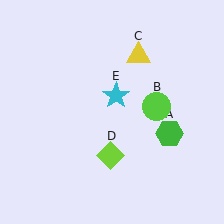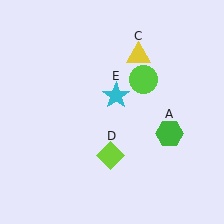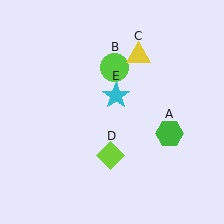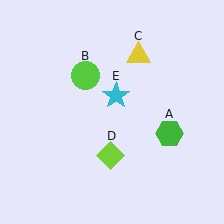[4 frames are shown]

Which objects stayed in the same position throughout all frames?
Green hexagon (object A) and yellow triangle (object C) and lime diamond (object D) and cyan star (object E) remained stationary.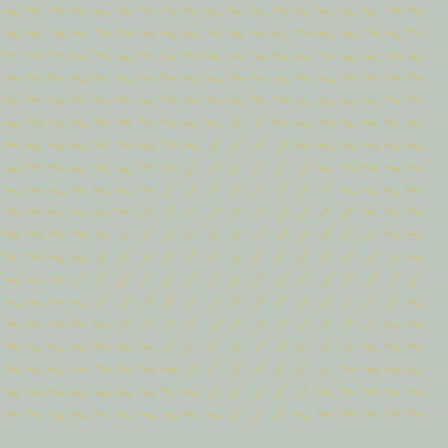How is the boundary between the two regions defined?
The boundary is defined purely by a change in line orientation (approximately 68 degrees difference). All lines are the same color and thickness.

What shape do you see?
I see a diamond.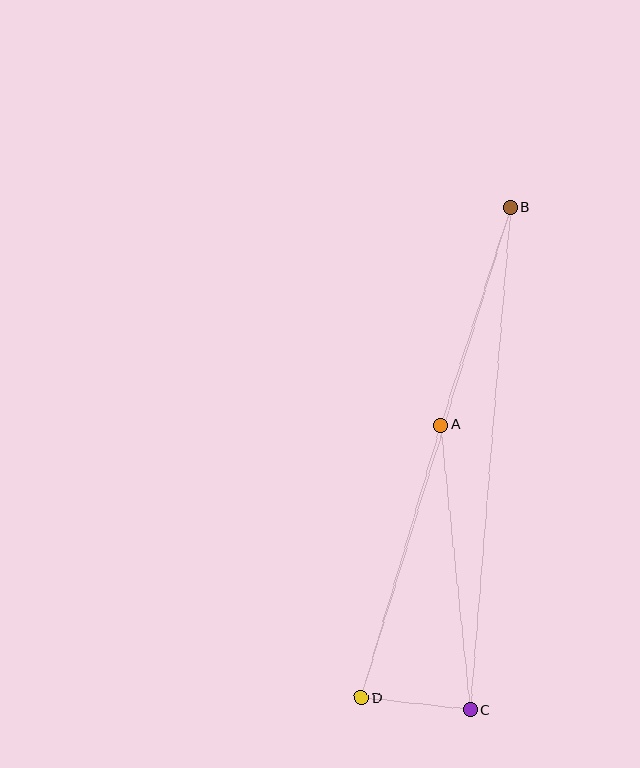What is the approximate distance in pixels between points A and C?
The distance between A and C is approximately 286 pixels.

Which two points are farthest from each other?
Points B and D are farthest from each other.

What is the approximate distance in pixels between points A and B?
The distance between A and B is approximately 228 pixels.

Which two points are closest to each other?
Points C and D are closest to each other.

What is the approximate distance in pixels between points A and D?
The distance between A and D is approximately 284 pixels.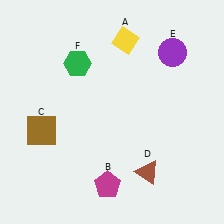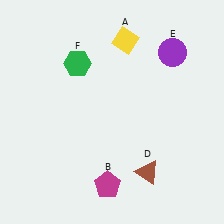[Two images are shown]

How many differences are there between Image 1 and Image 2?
There is 1 difference between the two images.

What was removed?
The brown square (C) was removed in Image 2.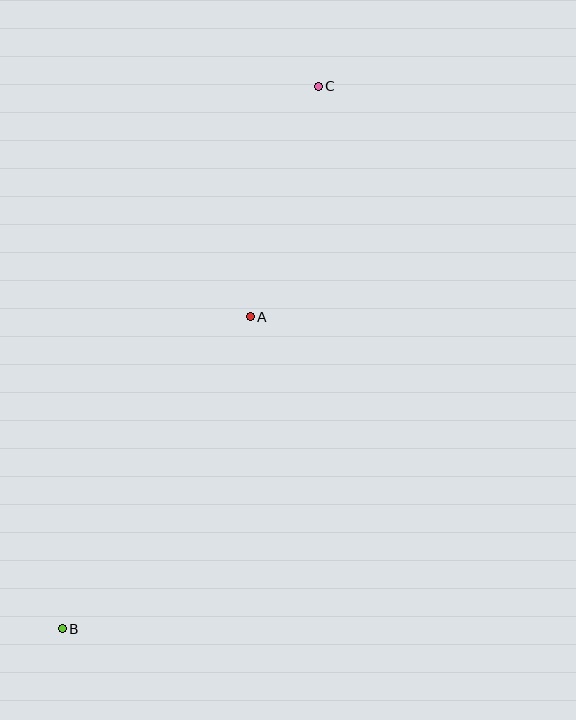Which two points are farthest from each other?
Points B and C are farthest from each other.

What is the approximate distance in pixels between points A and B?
The distance between A and B is approximately 364 pixels.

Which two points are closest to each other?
Points A and C are closest to each other.